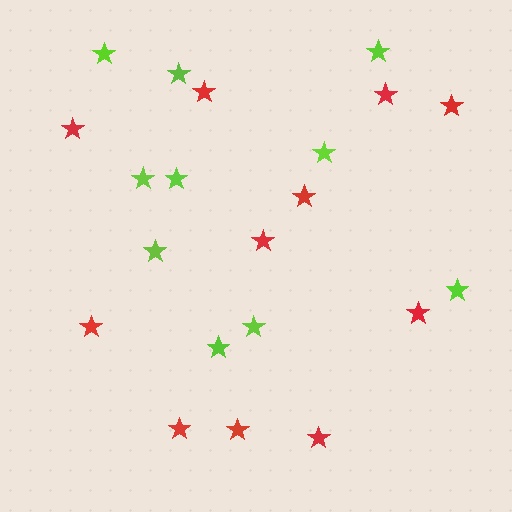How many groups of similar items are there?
There are 2 groups: one group of lime stars (10) and one group of red stars (11).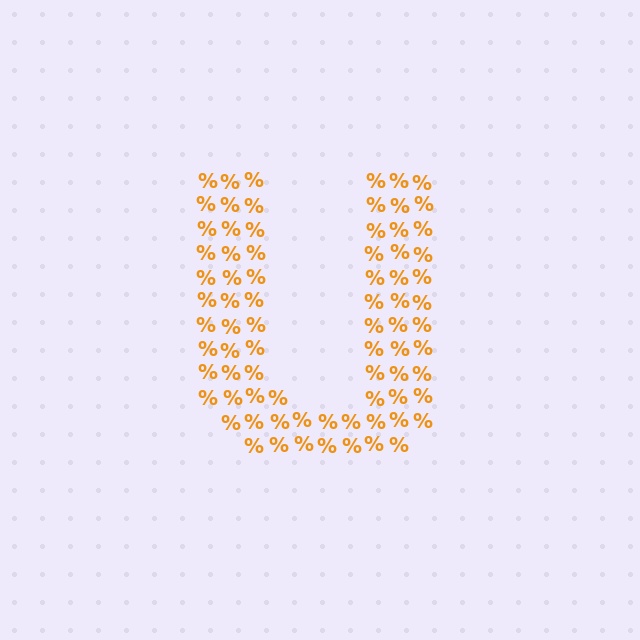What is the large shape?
The large shape is the letter U.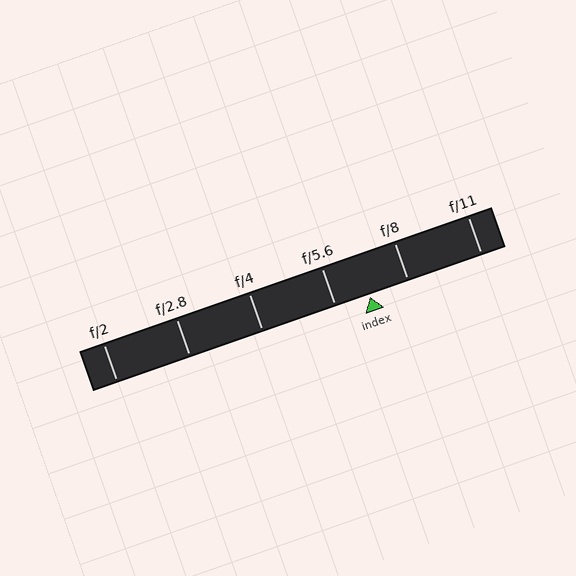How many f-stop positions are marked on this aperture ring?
There are 6 f-stop positions marked.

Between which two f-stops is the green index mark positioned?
The index mark is between f/5.6 and f/8.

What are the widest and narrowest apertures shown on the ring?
The widest aperture shown is f/2 and the narrowest is f/11.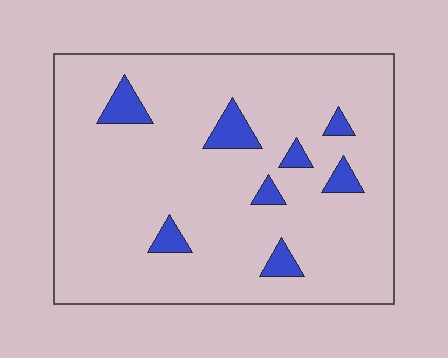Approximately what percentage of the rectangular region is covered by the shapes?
Approximately 10%.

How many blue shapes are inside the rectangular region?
8.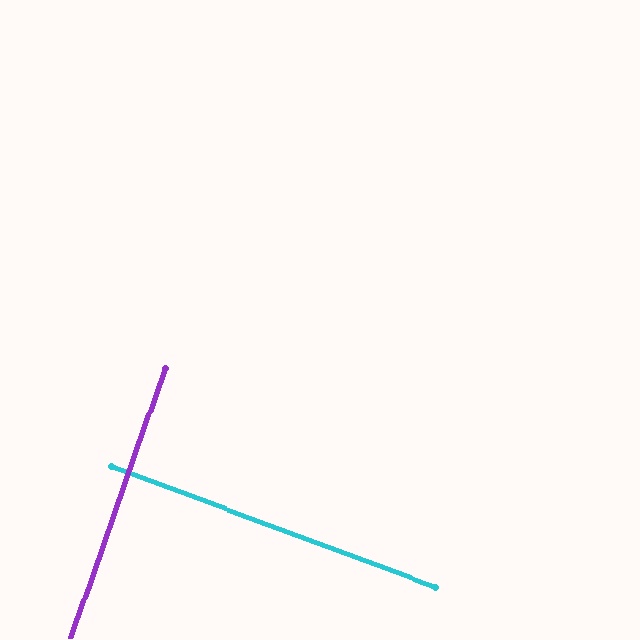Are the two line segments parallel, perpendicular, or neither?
Perpendicular — they meet at approximately 89°.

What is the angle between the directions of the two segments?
Approximately 89 degrees.